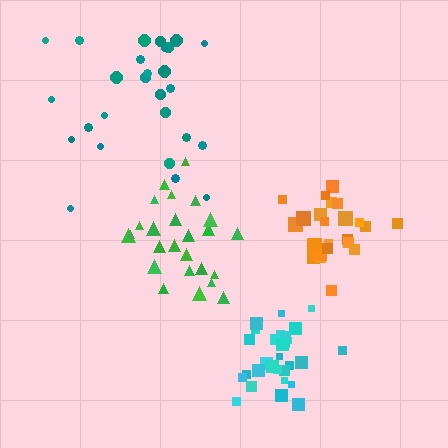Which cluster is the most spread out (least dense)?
Teal.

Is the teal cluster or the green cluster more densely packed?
Green.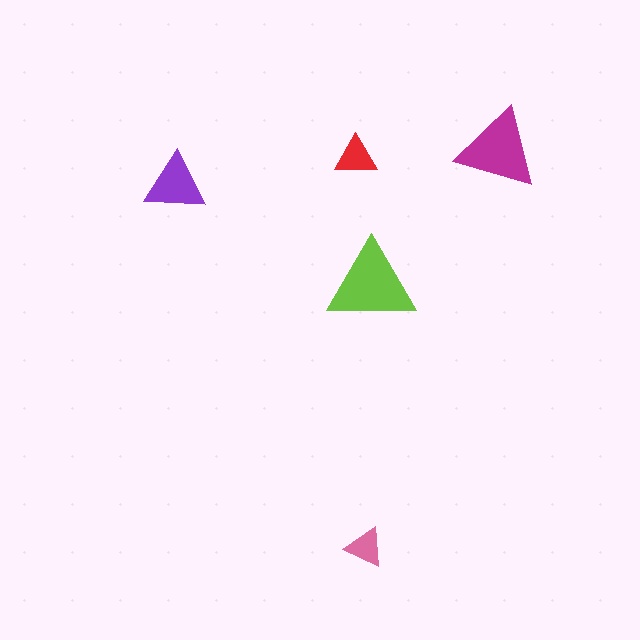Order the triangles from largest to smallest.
the lime one, the magenta one, the purple one, the red one, the pink one.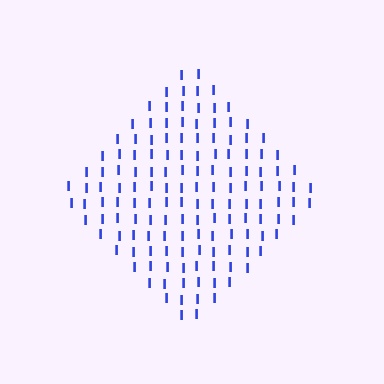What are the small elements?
The small elements are letter I's.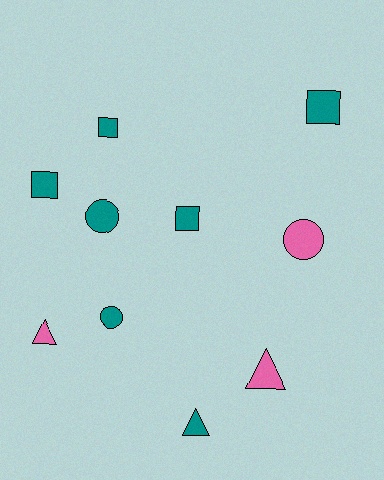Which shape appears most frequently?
Square, with 4 objects.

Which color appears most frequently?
Teal, with 7 objects.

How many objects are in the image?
There are 10 objects.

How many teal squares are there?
There are 4 teal squares.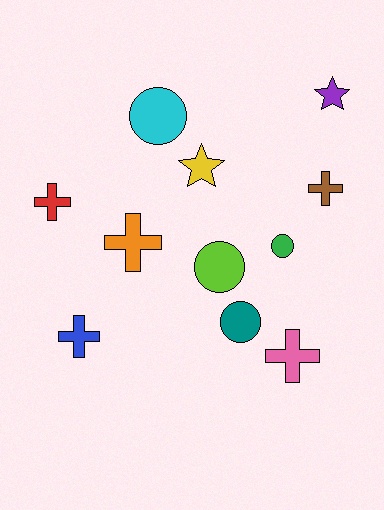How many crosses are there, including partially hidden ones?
There are 5 crosses.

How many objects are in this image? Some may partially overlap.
There are 11 objects.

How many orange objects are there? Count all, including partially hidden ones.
There is 1 orange object.